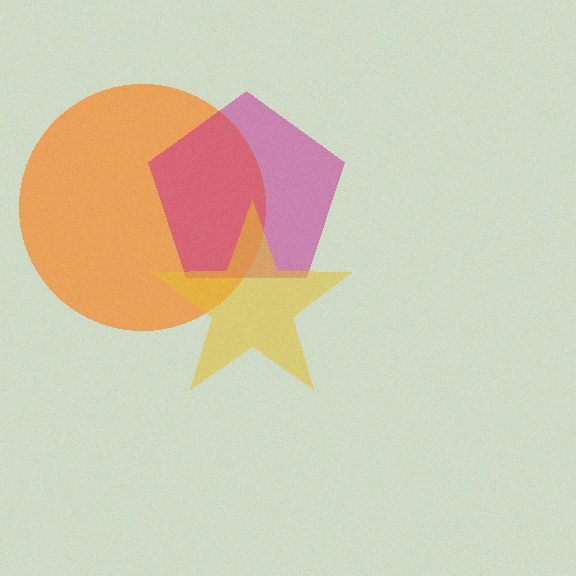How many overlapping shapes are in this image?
There are 3 overlapping shapes in the image.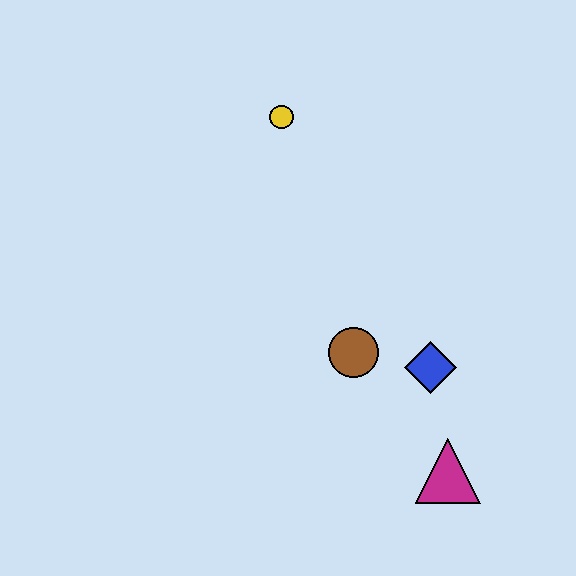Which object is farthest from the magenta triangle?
The yellow circle is farthest from the magenta triangle.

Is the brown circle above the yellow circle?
No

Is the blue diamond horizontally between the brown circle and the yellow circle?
No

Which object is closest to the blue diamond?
The brown circle is closest to the blue diamond.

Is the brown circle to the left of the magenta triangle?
Yes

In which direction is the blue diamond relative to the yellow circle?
The blue diamond is below the yellow circle.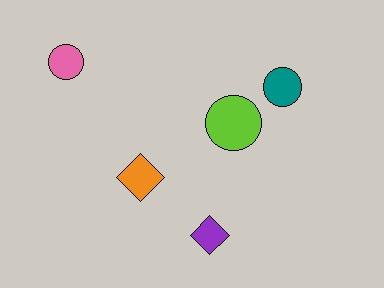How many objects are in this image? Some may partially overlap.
There are 5 objects.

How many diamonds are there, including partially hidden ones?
There are 2 diamonds.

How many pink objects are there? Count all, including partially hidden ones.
There is 1 pink object.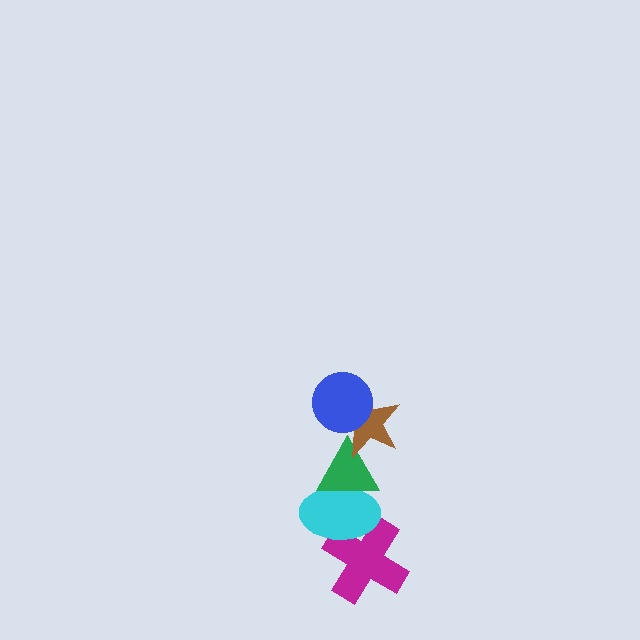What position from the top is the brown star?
The brown star is 2nd from the top.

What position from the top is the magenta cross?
The magenta cross is 5th from the top.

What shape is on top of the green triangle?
The brown star is on top of the green triangle.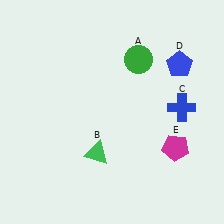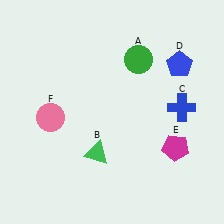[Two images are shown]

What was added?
A pink circle (F) was added in Image 2.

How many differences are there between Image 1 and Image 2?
There is 1 difference between the two images.